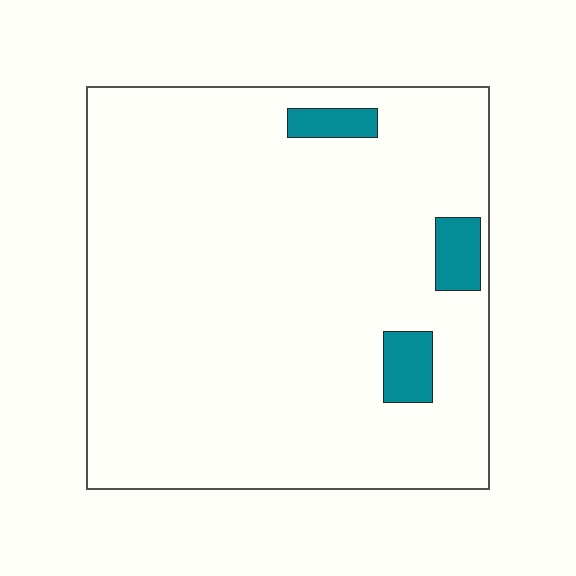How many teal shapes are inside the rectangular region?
3.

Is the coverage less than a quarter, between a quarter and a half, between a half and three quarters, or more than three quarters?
Less than a quarter.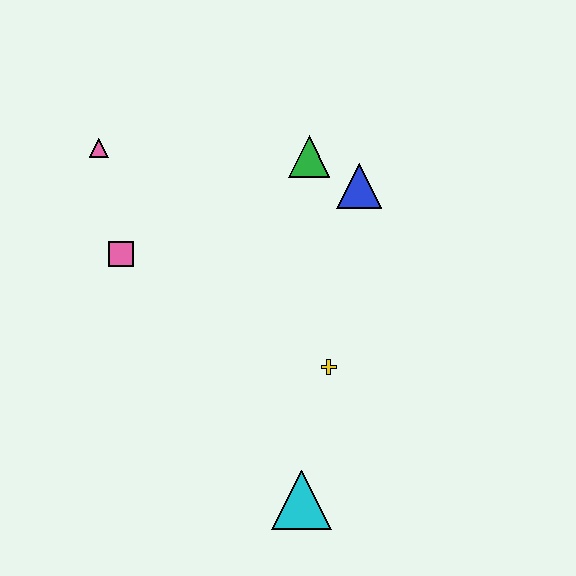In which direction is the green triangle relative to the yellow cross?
The green triangle is above the yellow cross.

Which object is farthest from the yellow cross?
The pink triangle is farthest from the yellow cross.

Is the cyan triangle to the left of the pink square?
No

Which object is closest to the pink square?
The pink triangle is closest to the pink square.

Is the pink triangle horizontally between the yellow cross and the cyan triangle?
No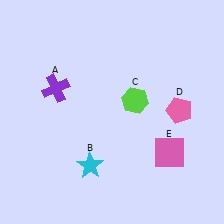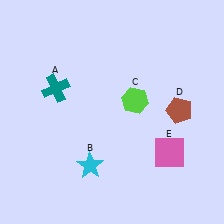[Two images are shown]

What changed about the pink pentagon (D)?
In Image 1, D is pink. In Image 2, it changed to brown.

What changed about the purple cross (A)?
In Image 1, A is purple. In Image 2, it changed to teal.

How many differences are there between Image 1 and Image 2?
There are 2 differences between the two images.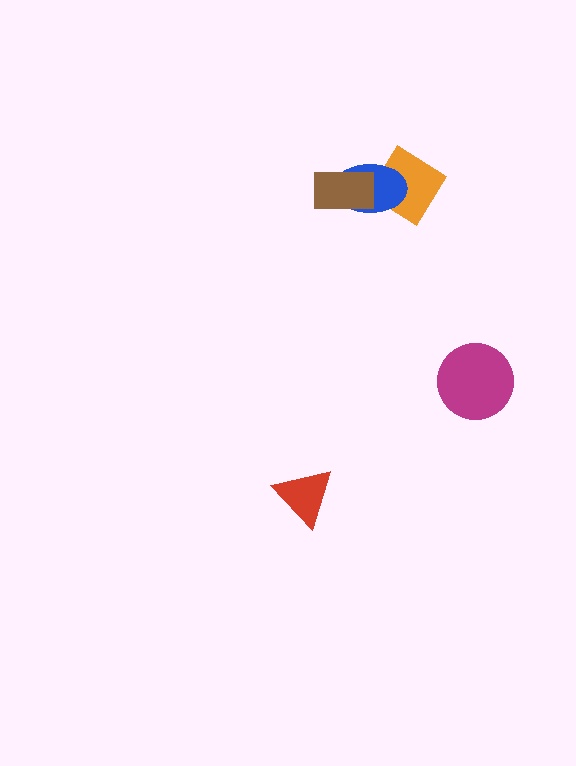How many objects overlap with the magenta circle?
0 objects overlap with the magenta circle.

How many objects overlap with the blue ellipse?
2 objects overlap with the blue ellipse.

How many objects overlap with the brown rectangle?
1 object overlaps with the brown rectangle.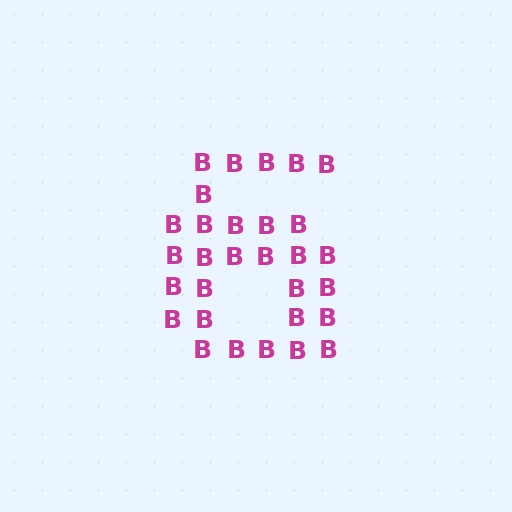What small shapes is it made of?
It is made of small letter B's.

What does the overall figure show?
The overall figure shows the digit 6.